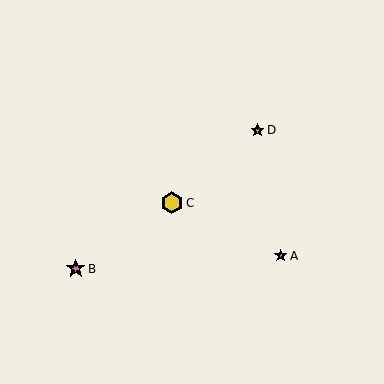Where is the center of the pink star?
The center of the pink star is at (76, 269).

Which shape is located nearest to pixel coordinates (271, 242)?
The lime star (labeled A) at (281, 256) is nearest to that location.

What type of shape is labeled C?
Shape C is a yellow hexagon.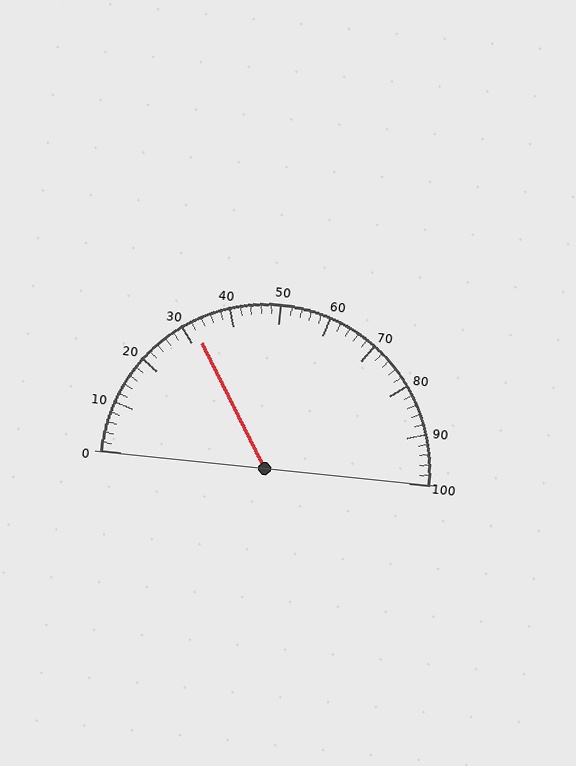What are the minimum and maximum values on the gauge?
The gauge ranges from 0 to 100.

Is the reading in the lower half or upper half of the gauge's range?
The reading is in the lower half of the range (0 to 100).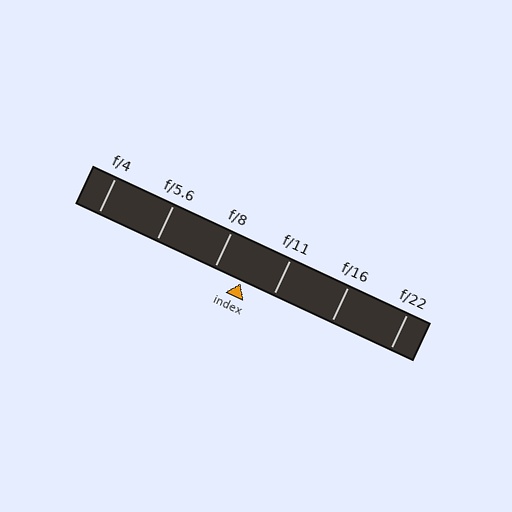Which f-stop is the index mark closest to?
The index mark is closest to f/8.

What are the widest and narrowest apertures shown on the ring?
The widest aperture shown is f/4 and the narrowest is f/22.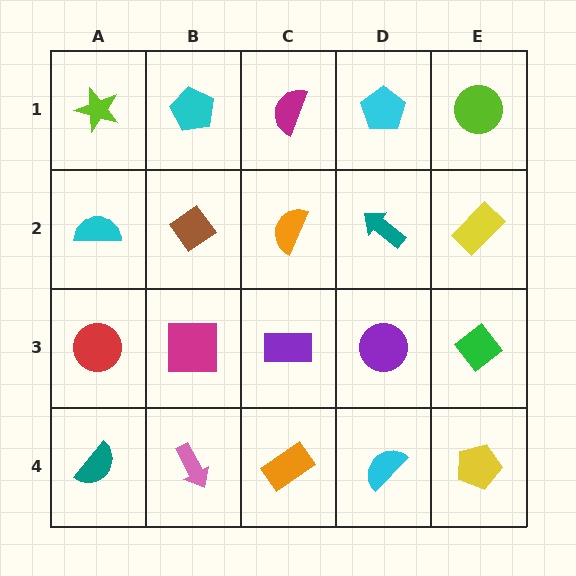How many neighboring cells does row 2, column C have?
4.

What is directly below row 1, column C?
An orange semicircle.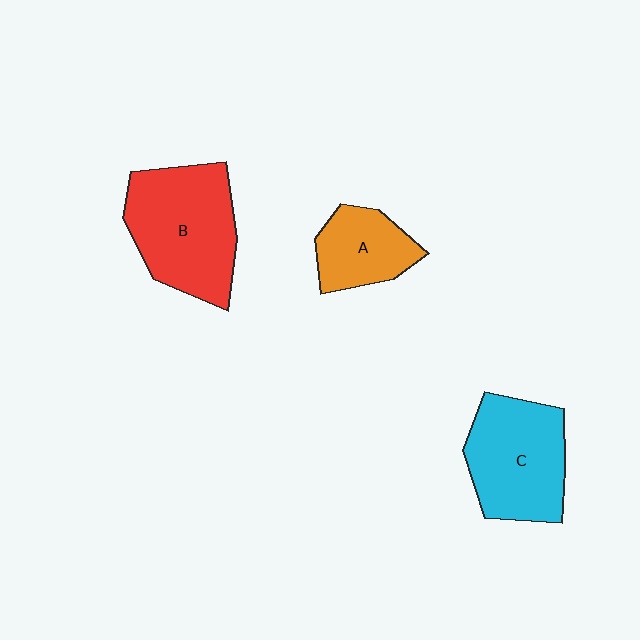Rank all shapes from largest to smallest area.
From largest to smallest: B (red), C (cyan), A (orange).